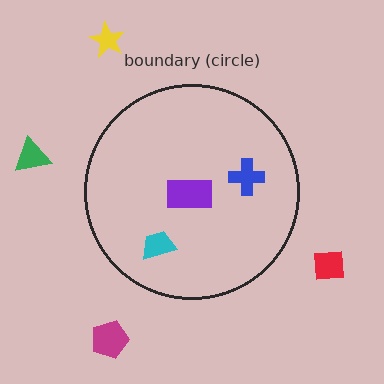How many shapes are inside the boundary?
3 inside, 4 outside.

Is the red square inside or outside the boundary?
Outside.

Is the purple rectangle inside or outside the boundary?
Inside.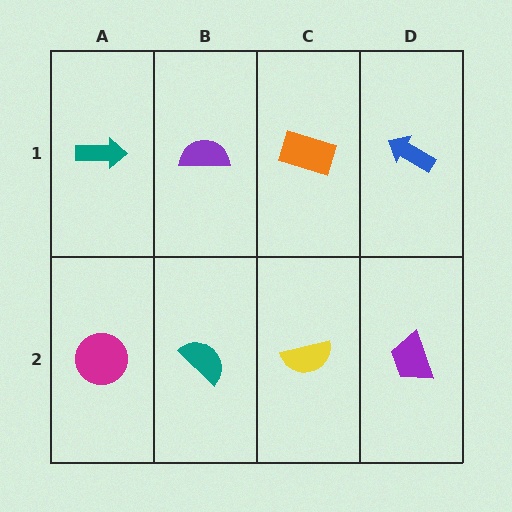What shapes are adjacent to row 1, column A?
A magenta circle (row 2, column A), a purple semicircle (row 1, column B).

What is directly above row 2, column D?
A blue arrow.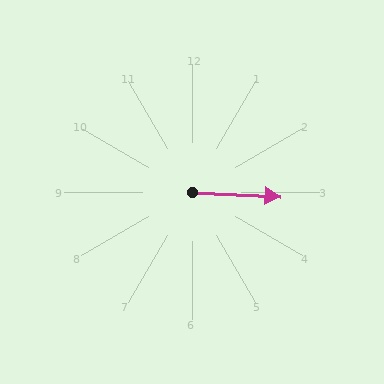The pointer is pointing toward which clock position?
Roughly 3 o'clock.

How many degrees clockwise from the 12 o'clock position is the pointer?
Approximately 93 degrees.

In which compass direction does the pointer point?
East.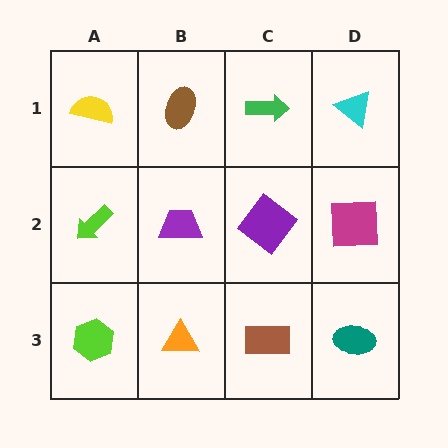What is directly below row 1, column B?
A purple trapezoid.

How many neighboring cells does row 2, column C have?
4.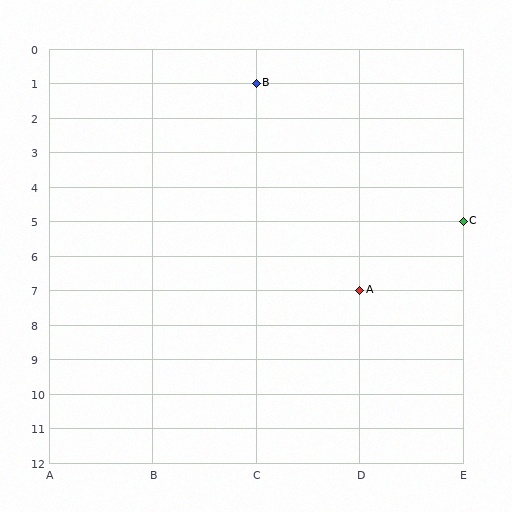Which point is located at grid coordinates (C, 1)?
Point B is at (C, 1).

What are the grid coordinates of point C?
Point C is at grid coordinates (E, 5).